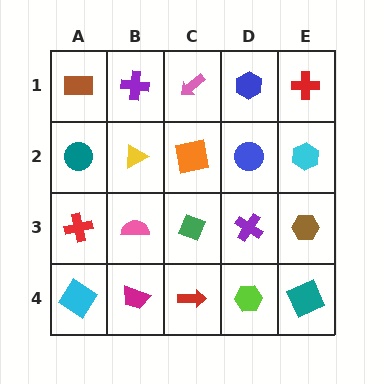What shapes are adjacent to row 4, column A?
A red cross (row 3, column A), a magenta trapezoid (row 4, column B).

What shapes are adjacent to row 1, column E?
A cyan hexagon (row 2, column E), a blue hexagon (row 1, column D).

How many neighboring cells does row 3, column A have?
3.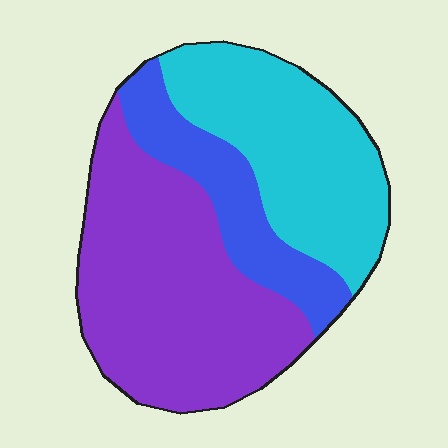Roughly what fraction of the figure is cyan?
Cyan covers roughly 35% of the figure.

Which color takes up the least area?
Blue, at roughly 20%.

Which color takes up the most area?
Purple, at roughly 50%.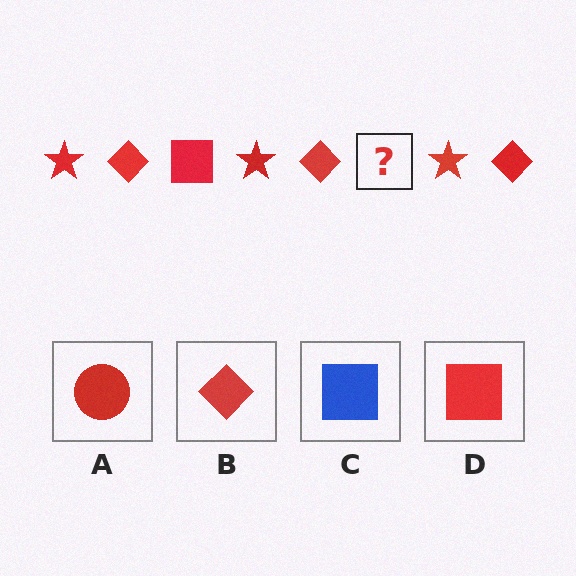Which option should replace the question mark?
Option D.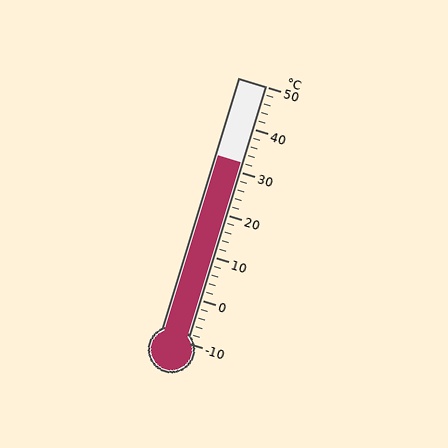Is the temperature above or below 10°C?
The temperature is above 10°C.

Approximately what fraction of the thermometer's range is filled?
The thermometer is filled to approximately 70% of its range.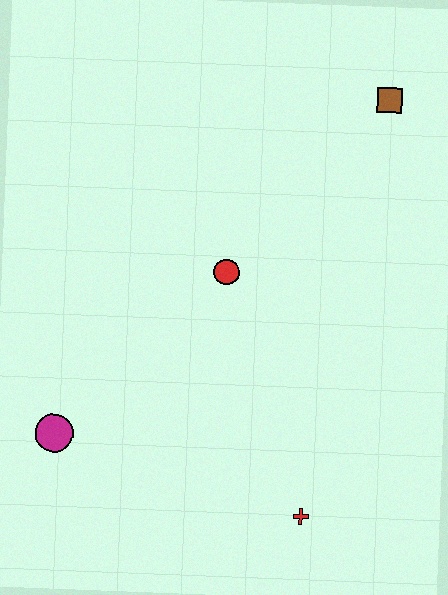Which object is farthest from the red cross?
The brown square is farthest from the red cross.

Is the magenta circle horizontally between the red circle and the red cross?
No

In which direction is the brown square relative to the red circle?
The brown square is above the red circle.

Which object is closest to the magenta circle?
The red circle is closest to the magenta circle.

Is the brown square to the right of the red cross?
Yes